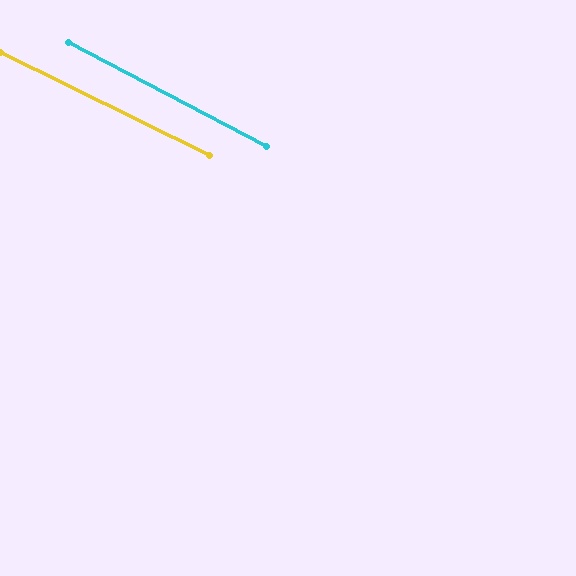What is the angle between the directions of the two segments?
Approximately 1 degree.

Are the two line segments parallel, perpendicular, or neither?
Parallel — their directions differ by only 1.4°.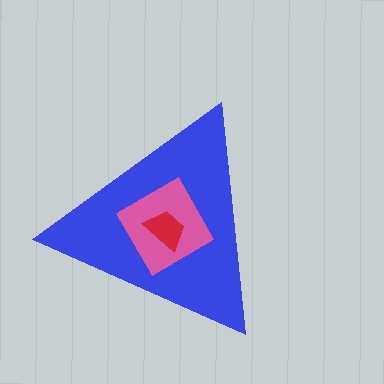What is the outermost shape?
The blue triangle.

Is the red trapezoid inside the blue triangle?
Yes.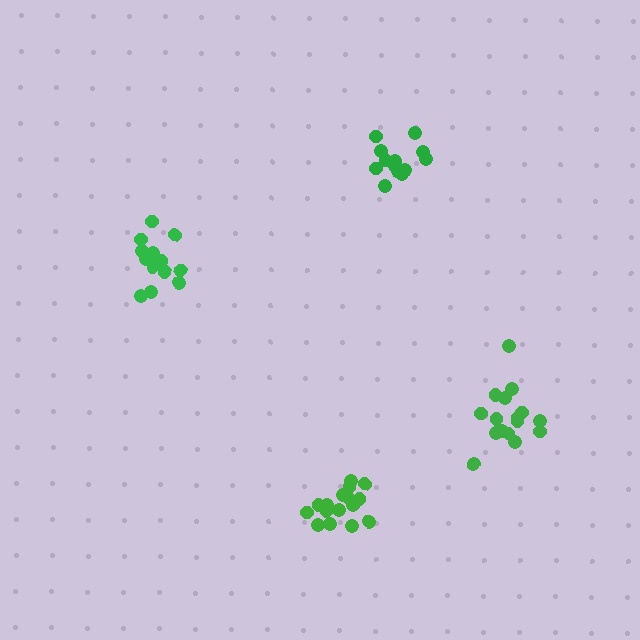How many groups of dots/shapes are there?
There are 4 groups.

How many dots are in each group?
Group 1: 16 dots, Group 2: 14 dots, Group 3: 15 dots, Group 4: 18 dots (63 total).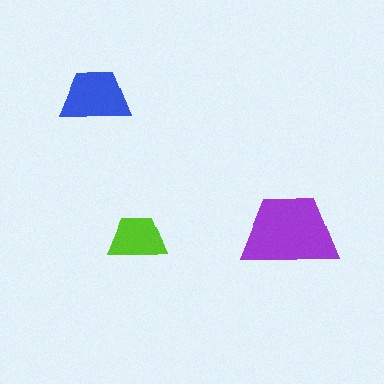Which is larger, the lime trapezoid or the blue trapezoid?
The blue one.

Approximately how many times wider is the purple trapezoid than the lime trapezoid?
About 1.5 times wider.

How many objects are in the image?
There are 3 objects in the image.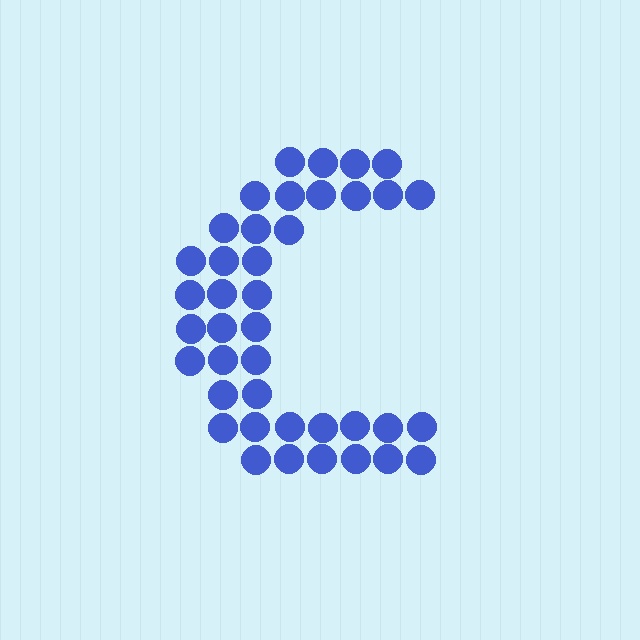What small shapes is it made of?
It is made of small circles.